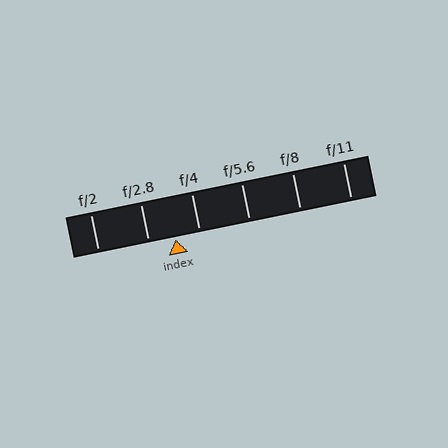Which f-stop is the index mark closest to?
The index mark is closest to f/4.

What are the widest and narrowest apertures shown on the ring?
The widest aperture shown is f/2 and the narrowest is f/11.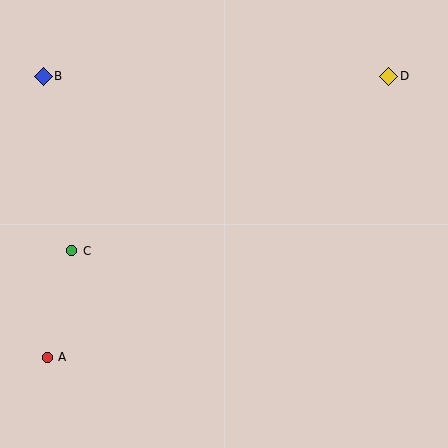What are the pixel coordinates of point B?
Point B is at (43, 76).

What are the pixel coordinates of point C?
Point C is at (72, 251).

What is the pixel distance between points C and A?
The distance between C and A is 109 pixels.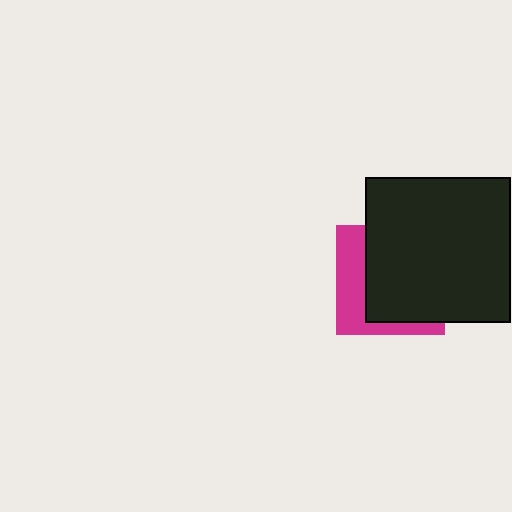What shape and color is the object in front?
The object in front is a black square.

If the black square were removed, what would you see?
You would see the complete magenta square.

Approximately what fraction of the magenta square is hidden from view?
Roughly 65% of the magenta square is hidden behind the black square.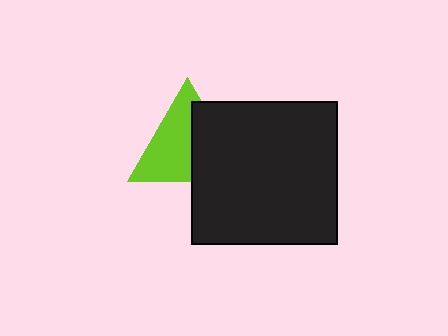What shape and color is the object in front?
The object in front is a black rectangle.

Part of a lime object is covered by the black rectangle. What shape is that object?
It is a triangle.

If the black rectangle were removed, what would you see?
You would see the complete lime triangle.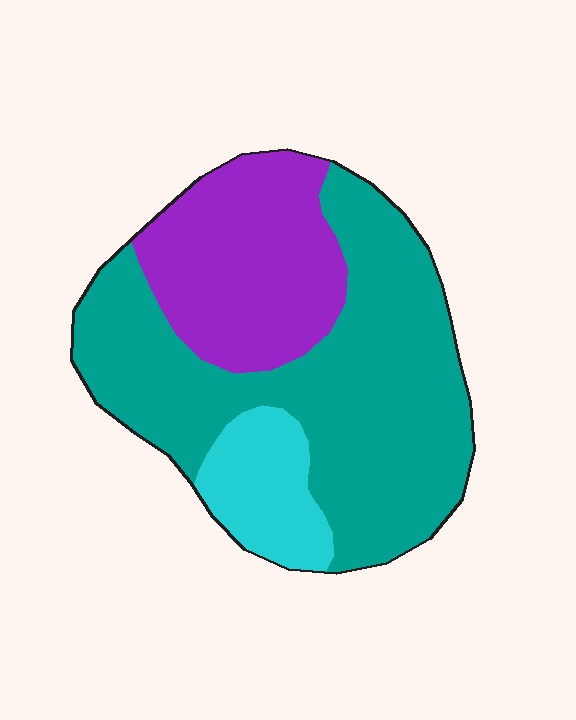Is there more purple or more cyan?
Purple.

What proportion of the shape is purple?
Purple covers about 30% of the shape.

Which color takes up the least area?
Cyan, at roughly 15%.